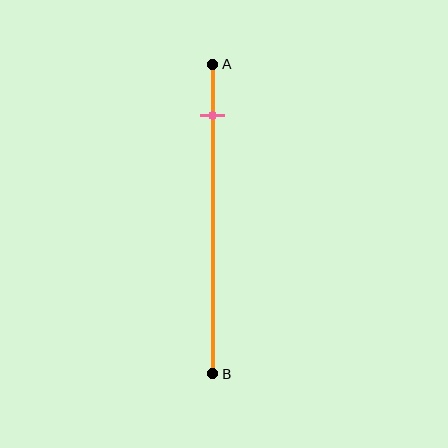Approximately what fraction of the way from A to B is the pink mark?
The pink mark is approximately 15% of the way from A to B.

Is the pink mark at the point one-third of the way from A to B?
No, the mark is at about 15% from A, not at the 33% one-third point.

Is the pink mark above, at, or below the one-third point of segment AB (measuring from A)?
The pink mark is above the one-third point of segment AB.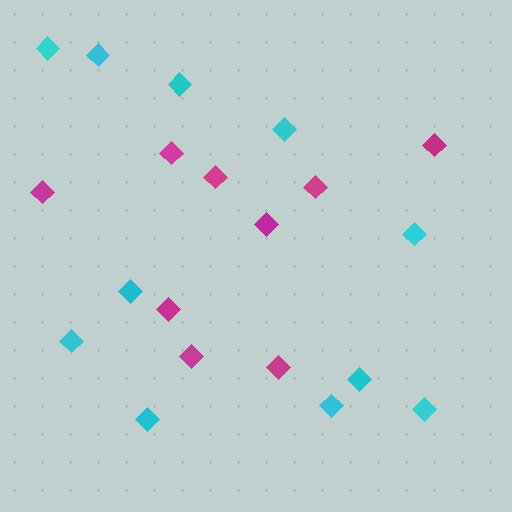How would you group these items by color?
There are 2 groups: one group of cyan diamonds (11) and one group of magenta diamonds (9).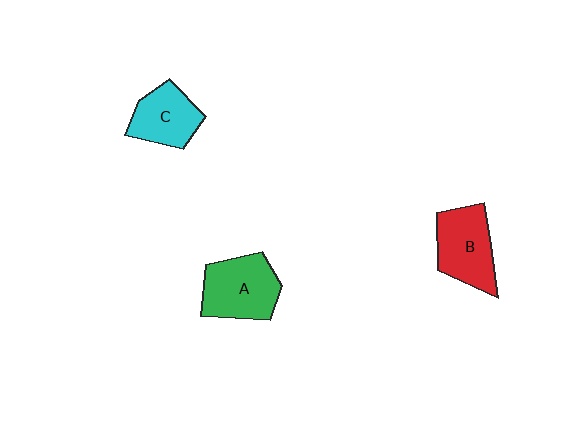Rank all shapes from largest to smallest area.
From largest to smallest: A (green), B (red), C (cyan).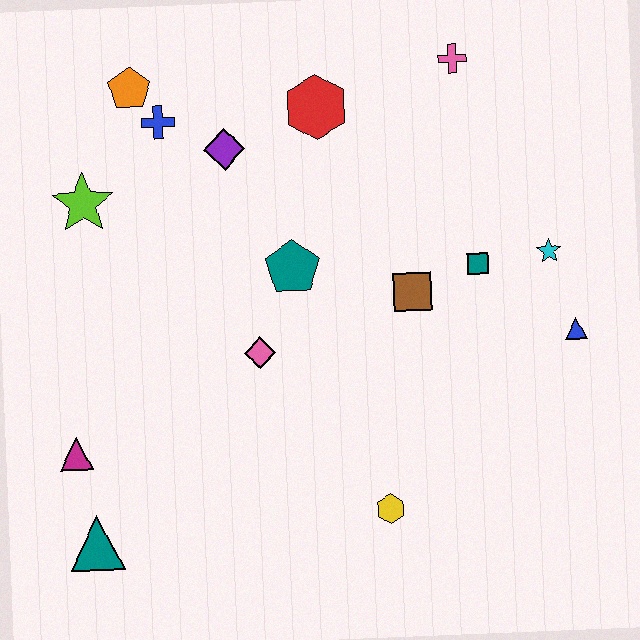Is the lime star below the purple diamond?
Yes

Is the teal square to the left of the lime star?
No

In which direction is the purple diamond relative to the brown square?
The purple diamond is to the left of the brown square.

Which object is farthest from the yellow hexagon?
The orange pentagon is farthest from the yellow hexagon.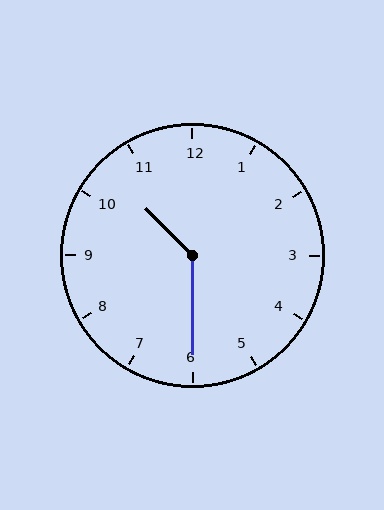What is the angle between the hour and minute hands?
Approximately 135 degrees.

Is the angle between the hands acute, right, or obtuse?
It is obtuse.